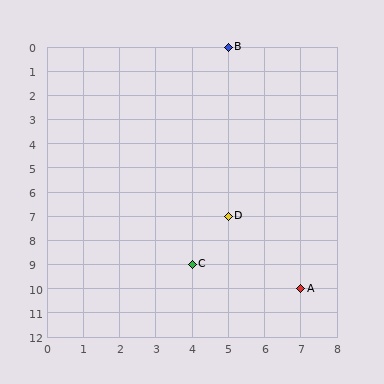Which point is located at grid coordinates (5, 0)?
Point B is at (5, 0).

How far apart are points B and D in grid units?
Points B and D are 7 rows apart.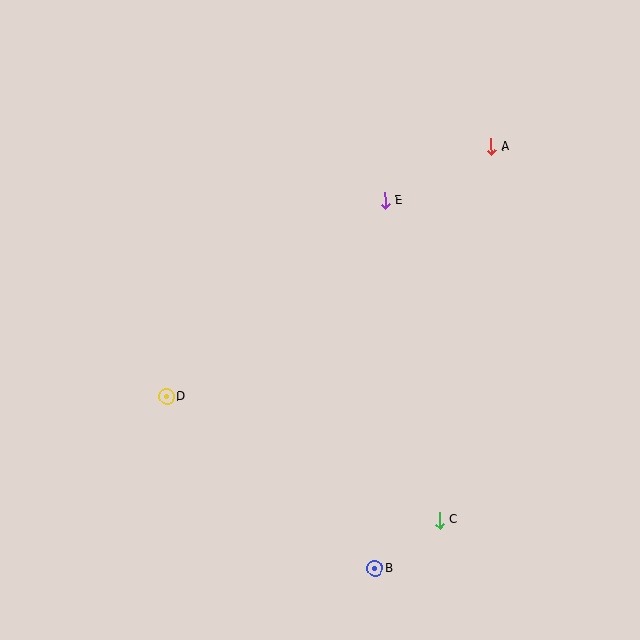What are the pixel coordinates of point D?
Point D is at (166, 397).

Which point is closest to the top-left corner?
Point D is closest to the top-left corner.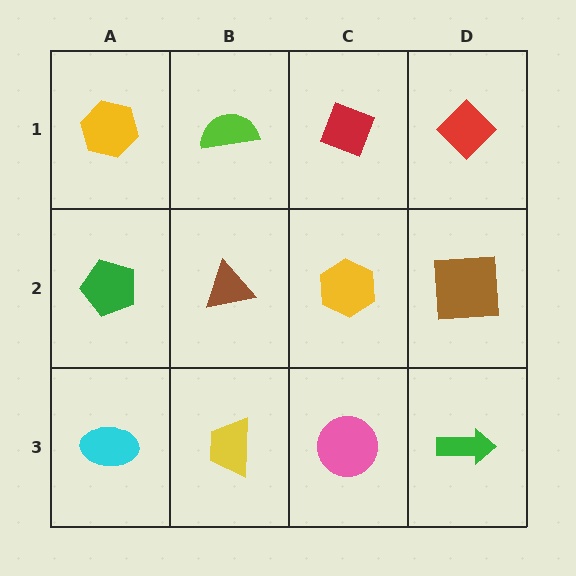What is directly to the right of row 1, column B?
A red diamond.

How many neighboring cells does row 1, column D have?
2.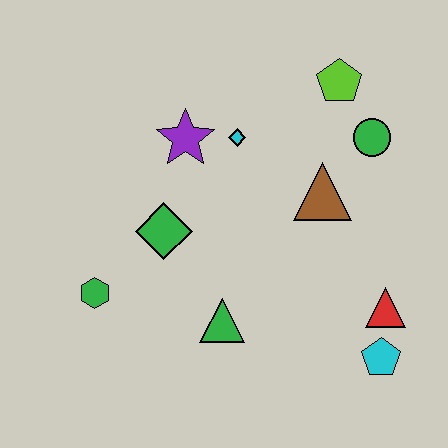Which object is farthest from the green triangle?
The lime pentagon is farthest from the green triangle.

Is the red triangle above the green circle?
No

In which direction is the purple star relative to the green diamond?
The purple star is above the green diamond.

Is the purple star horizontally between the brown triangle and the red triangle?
No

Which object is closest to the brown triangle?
The green circle is closest to the brown triangle.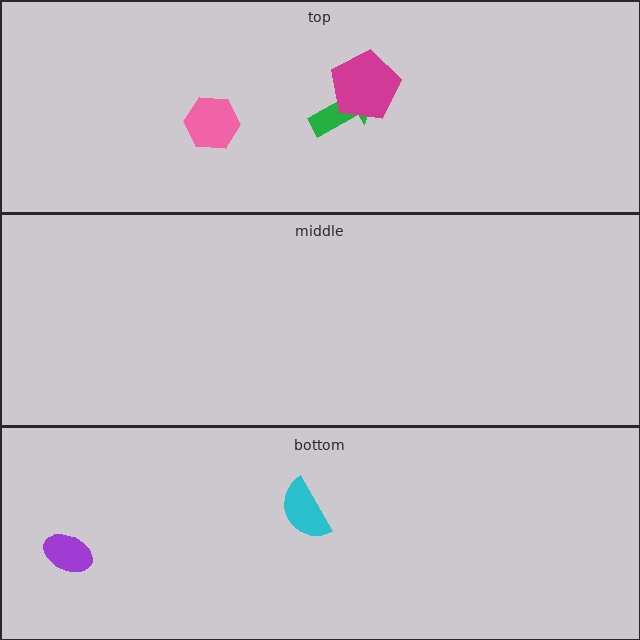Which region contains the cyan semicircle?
The bottom region.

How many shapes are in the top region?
3.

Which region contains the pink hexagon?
The top region.